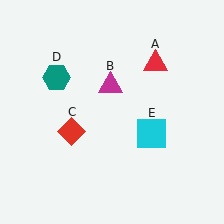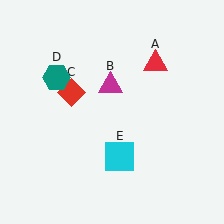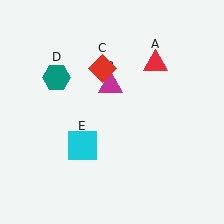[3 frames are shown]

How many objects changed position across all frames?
2 objects changed position: red diamond (object C), cyan square (object E).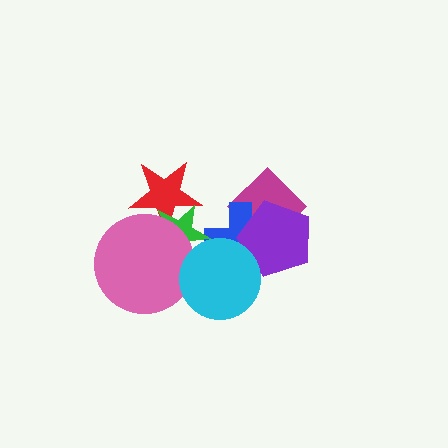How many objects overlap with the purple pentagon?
3 objects overlap with the purple pentagon.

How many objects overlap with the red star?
2 objects overlap with the red star.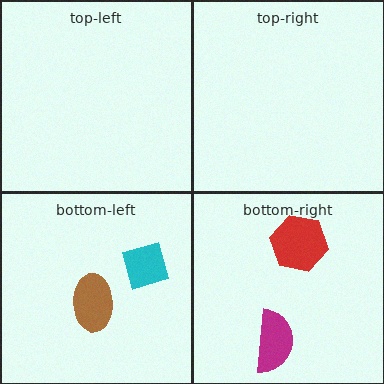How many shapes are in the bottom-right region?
2.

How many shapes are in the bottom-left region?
2.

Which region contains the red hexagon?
The bottom-right region.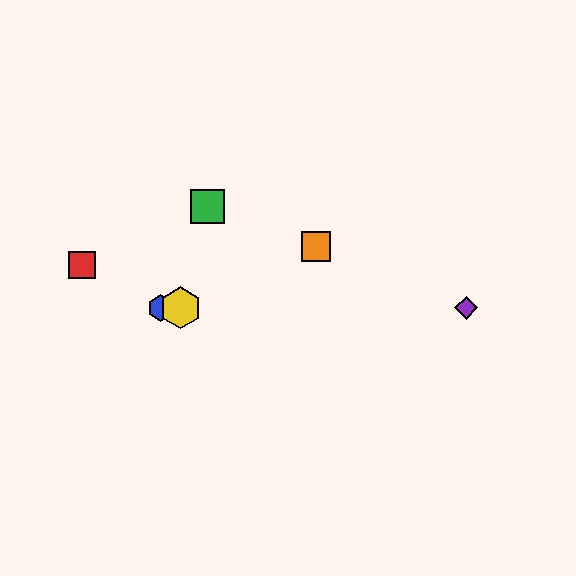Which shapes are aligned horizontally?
The blue hexagon, the yellow hexagon, the purple diamond are aligned horizontally.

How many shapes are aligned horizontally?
3 shapes (the blue hexagon, the yellow hexagon, the purple diamond) are aligned horizontally.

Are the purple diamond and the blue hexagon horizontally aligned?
Yes, both are at y≈308.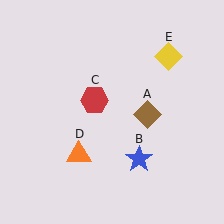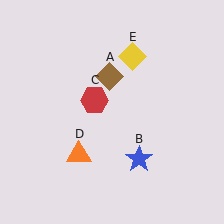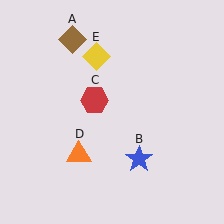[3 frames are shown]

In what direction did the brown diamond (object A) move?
The brown diamond (object A) moved up and to the left.